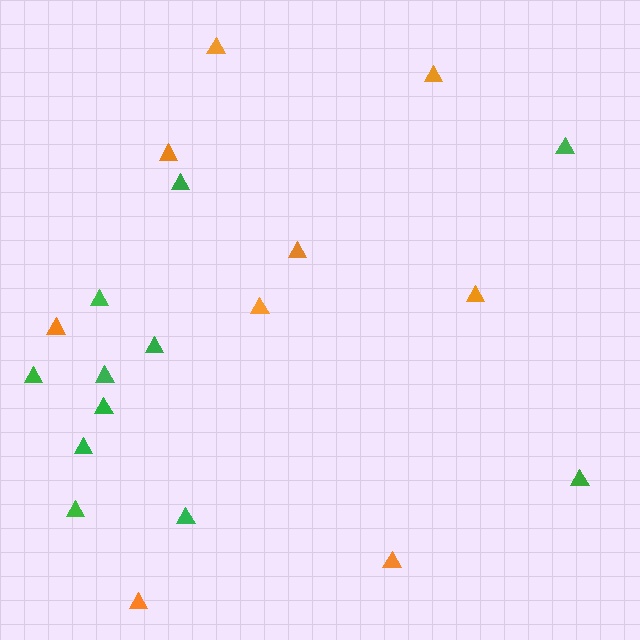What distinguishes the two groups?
There are 2 groups: one group of green triangles (11) and one group of orange triangles (9).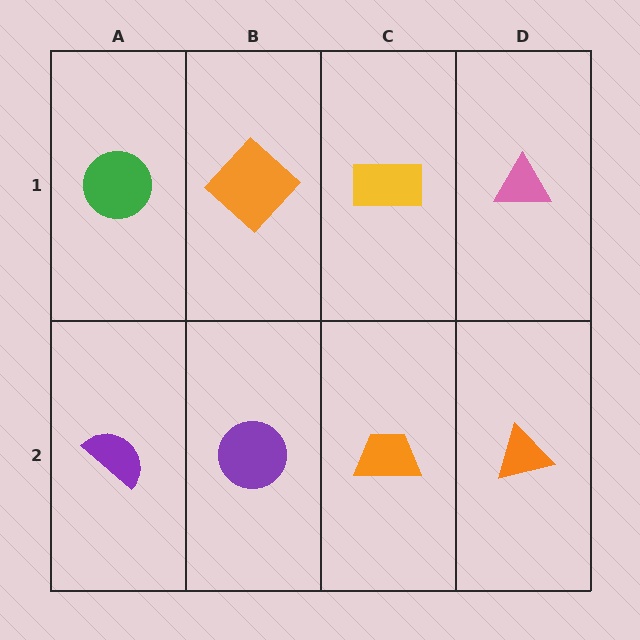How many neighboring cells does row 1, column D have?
2.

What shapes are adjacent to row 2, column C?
A yellow rectangle (row 1, column C), a purple circle (row 2, column B), an orange triangle (row 2, column D).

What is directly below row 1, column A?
A purple semicircle.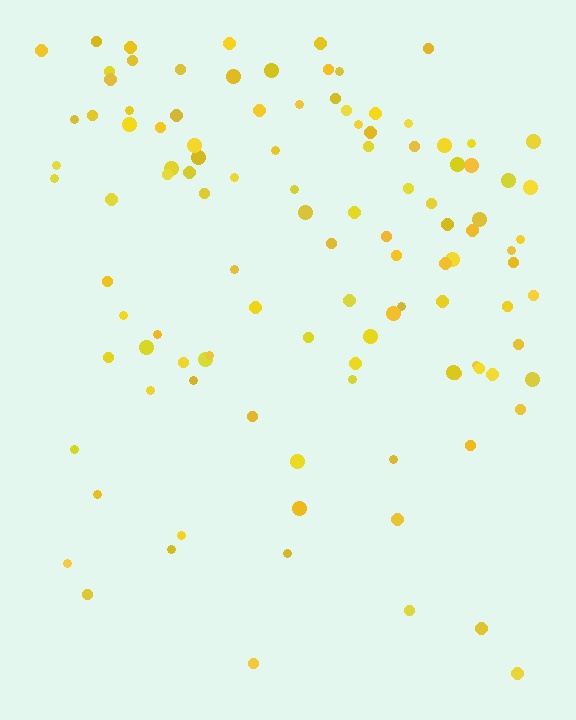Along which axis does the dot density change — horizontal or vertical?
Vertical.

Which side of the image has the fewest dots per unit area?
The bottom.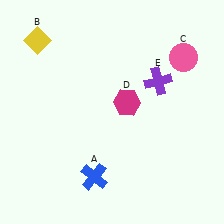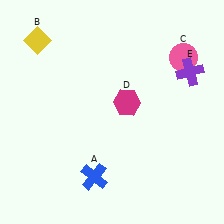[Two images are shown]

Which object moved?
The purple cross (E) moved right.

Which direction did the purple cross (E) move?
The purple cross (E) moved right.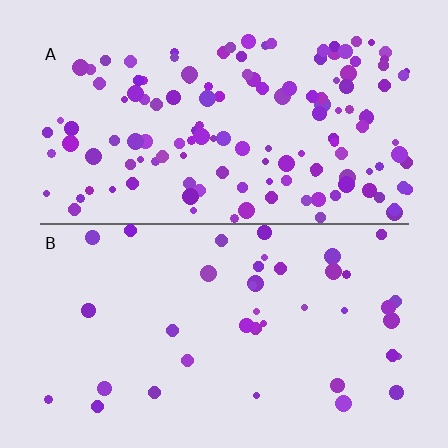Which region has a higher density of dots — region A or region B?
A (the top).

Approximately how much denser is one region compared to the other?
Approximately 3.3× — region A over region B.